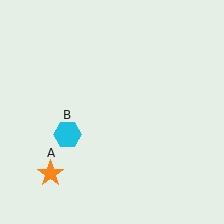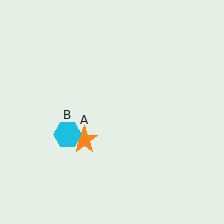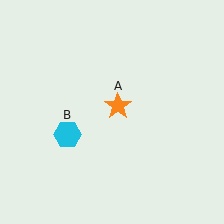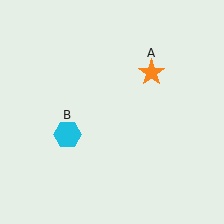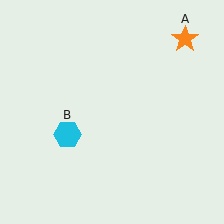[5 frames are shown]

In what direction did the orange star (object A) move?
The orange star (object A) moved up and to the right.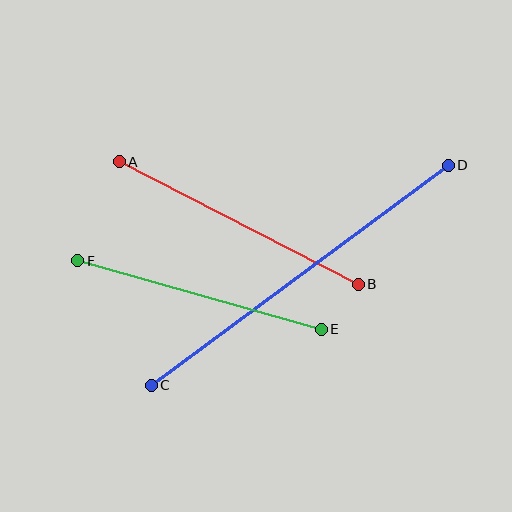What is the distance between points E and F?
The distance is approximately 253 pixels.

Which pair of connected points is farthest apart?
Points C and D are farthest apart.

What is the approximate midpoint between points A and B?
The midpoint is at approximately (239, 223) pixels.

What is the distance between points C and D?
The distance is approximately 369 pixels.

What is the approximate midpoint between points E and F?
The midpoint is at approximately (200, 295) pixels.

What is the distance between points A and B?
The distance is approximately 269 pixels.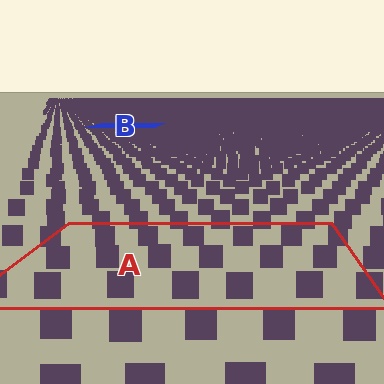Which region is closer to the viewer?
Region A is closer. The texture elements there are larger and more spread out.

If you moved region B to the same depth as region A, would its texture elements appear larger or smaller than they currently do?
They would appear larger. At a closer depth, the same texture elements are projected at a bigger on-screen size.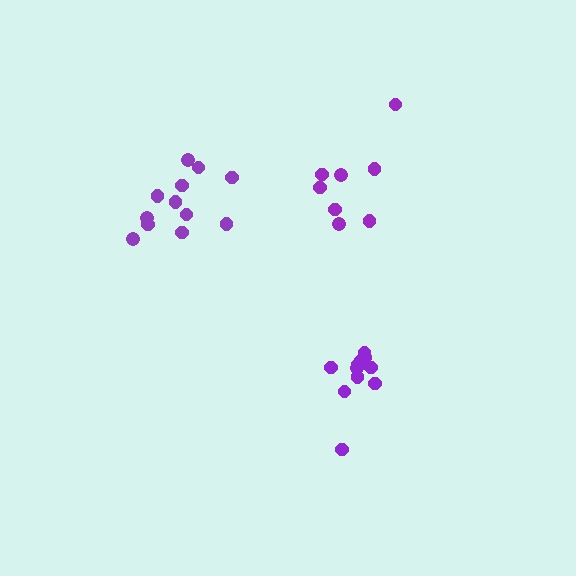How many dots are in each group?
Group 1: 8 dots, Group 2: 12 dots, Group 3: 11 dots (31 total).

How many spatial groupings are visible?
There are 3 spatial groupings.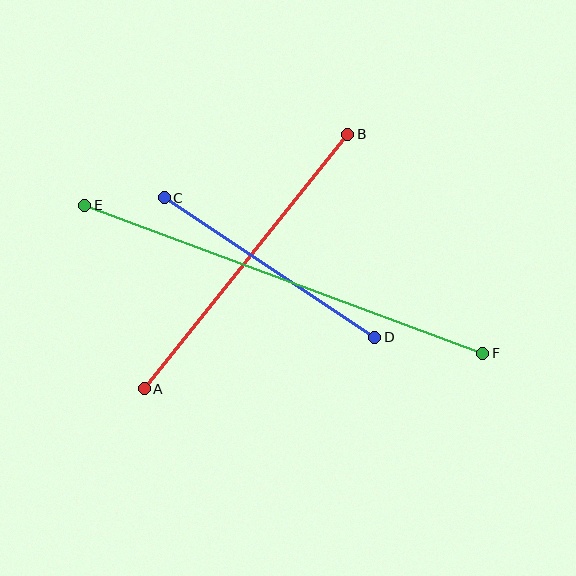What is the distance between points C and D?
The distance is approximately 253 pixels.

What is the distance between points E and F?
The distance is approximately 424 pixels.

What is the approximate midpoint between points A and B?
The midpoint is at approximately (246, 261) pixels.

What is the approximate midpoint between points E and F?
The midpoint is at approximately (284, 279) pixels.